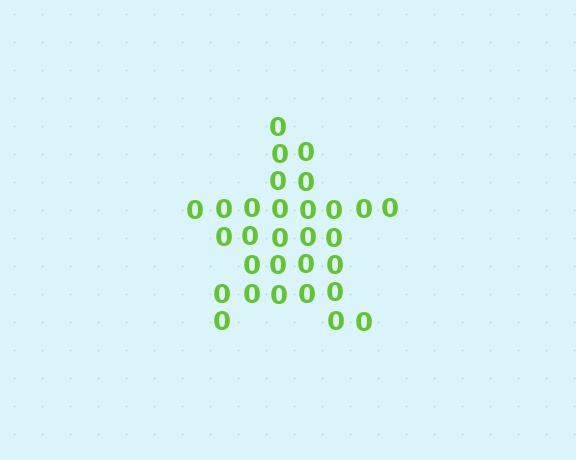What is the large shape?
The large shape is a star.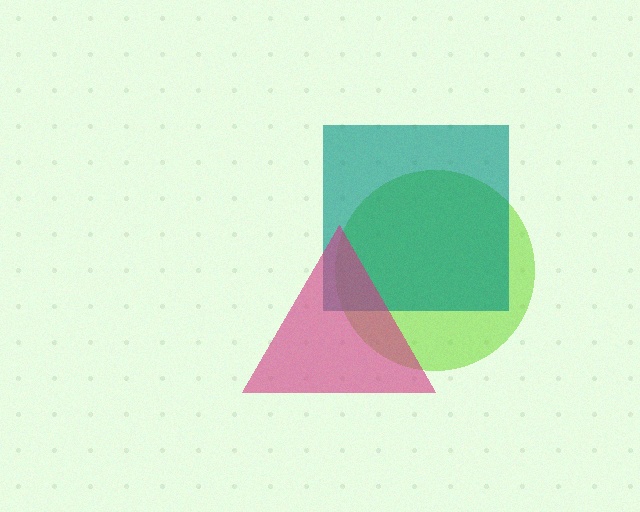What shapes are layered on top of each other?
The layered shapes are: a lime circle, a teal square, a magenta triangle.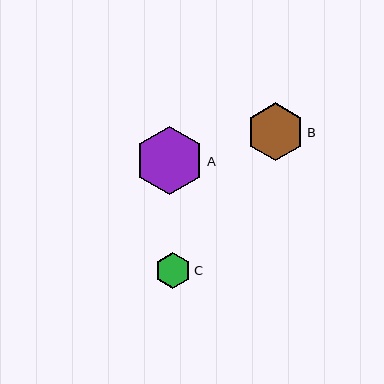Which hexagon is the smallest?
Hexagon C is the smallest with a size of approximately 36 pixels.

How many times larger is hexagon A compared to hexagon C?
Hexagon A is approximately 1.9 times the size of hexagon C.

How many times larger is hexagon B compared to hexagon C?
Hexagon B is approximately 1.6 times the size of hexagon C.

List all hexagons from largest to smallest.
From largest to smallest: A, B, C.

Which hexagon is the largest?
Hexagon A is the largest with a size of approximately 69 pixels.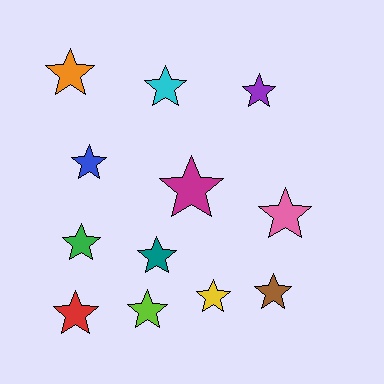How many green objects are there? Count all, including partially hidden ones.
There is 1 green object.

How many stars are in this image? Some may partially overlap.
There are 12 stars.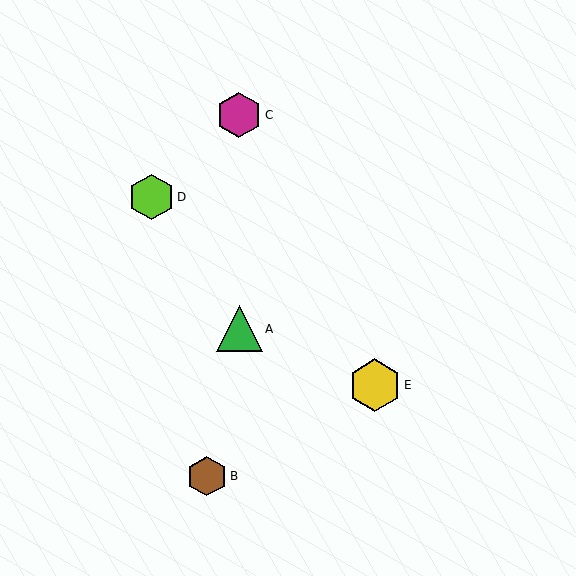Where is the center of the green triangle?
The center of the green triangle is at (239, 329).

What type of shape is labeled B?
Shape B is a brown hexagon.